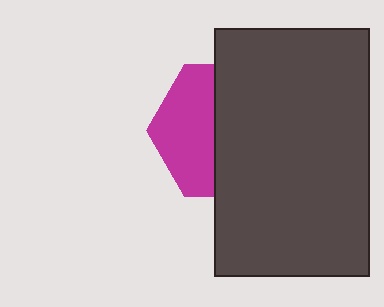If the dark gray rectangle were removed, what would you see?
You would see the complete magenta hexagon.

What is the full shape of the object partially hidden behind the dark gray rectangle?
The partially hidden object is a magenta hexagon.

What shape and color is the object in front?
The object in front is a dark gray rectangle.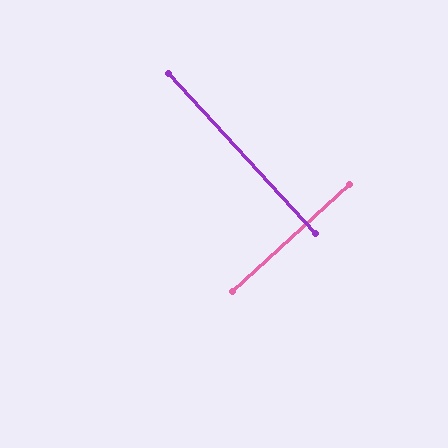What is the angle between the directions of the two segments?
Approximately 90 degrees.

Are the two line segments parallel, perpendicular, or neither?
Perpendicular — they meet at approximately 90°.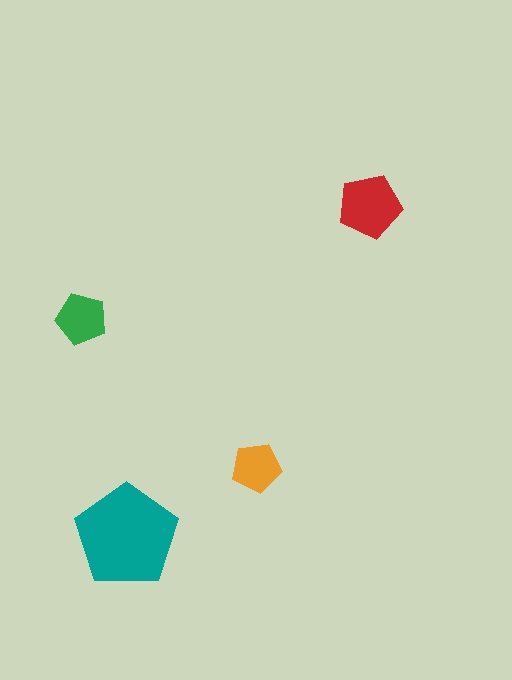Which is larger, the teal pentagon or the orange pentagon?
The teal one.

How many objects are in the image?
There are 4 objects in the image.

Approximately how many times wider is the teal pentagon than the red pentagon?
About 1.5 times wider.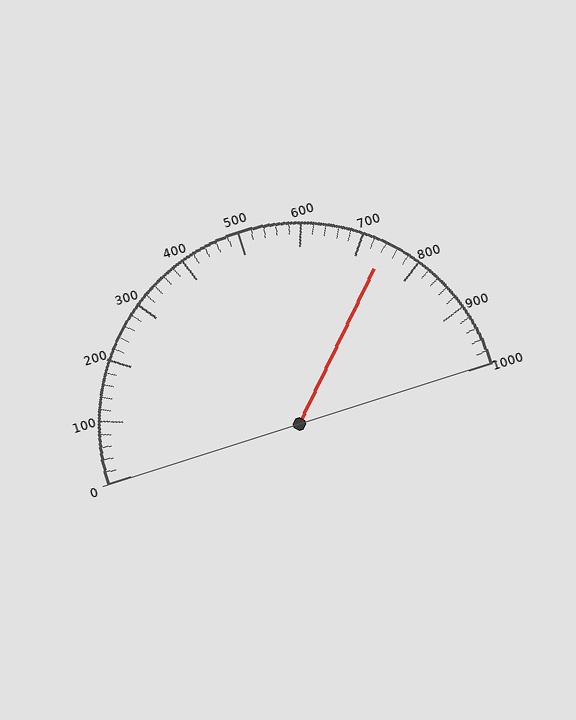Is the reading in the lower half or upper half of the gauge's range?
The reading is in the upper half of the range (0 to 1000).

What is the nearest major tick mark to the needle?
The nearest major tick mark is 700.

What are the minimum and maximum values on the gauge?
The gauge ranges from 0 to 1000.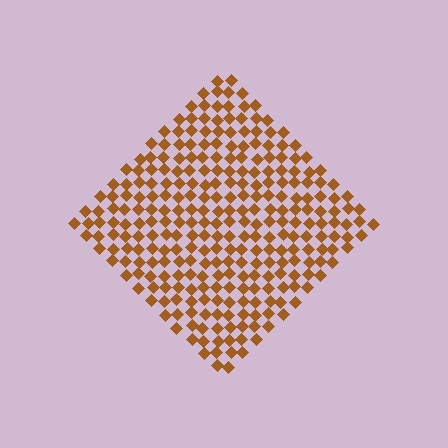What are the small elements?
The small elements are diamonds.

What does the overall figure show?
The overall figure shows a diamond.